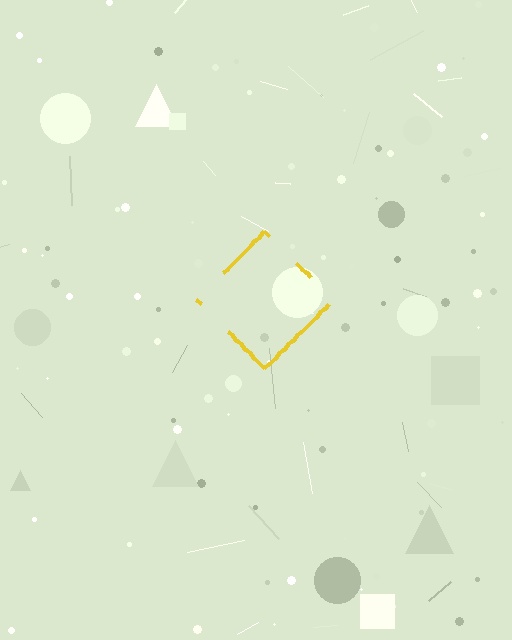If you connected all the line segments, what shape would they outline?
They would outline a diamond.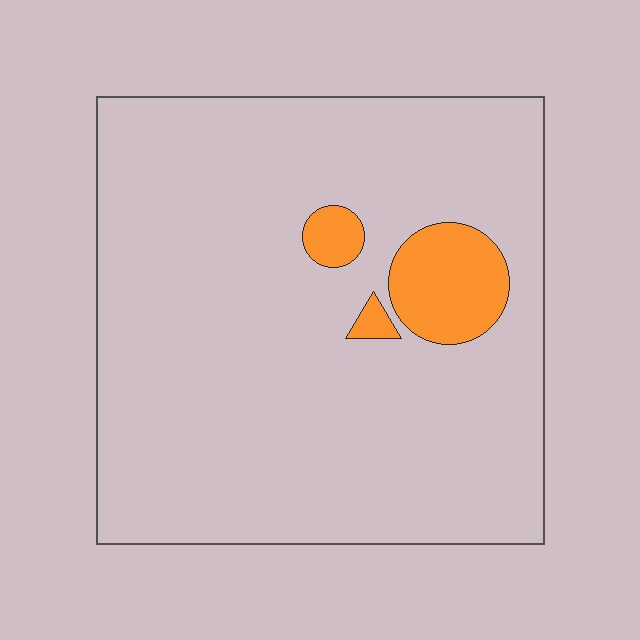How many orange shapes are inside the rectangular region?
3.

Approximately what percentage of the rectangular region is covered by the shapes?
Approximately 10%.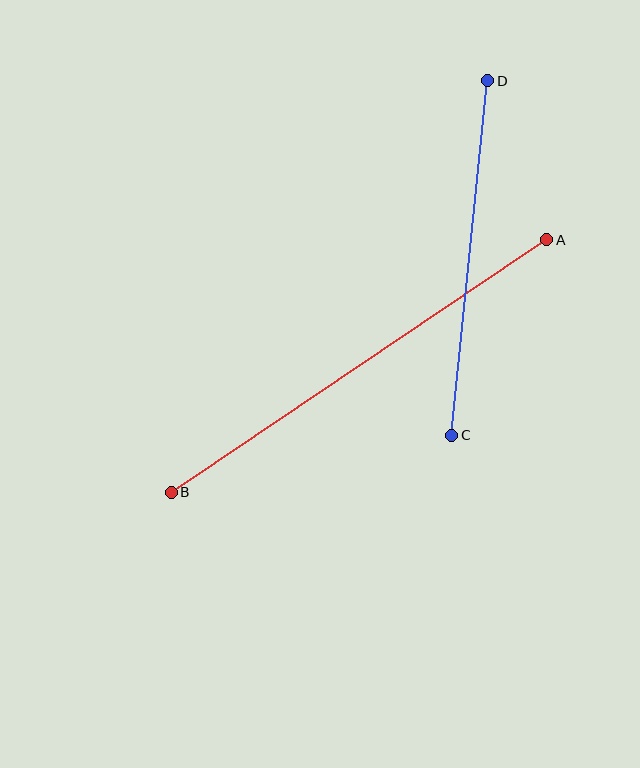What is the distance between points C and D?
The distance is approximately 356 pixels.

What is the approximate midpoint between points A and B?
The midpoint is at approximately (359, 366) pixels.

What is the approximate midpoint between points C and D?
The midpoint is at approximately (470, 258) pixels.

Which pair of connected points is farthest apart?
Points A and B are farthest apart.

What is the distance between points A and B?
The distance is approximately 452 pixels.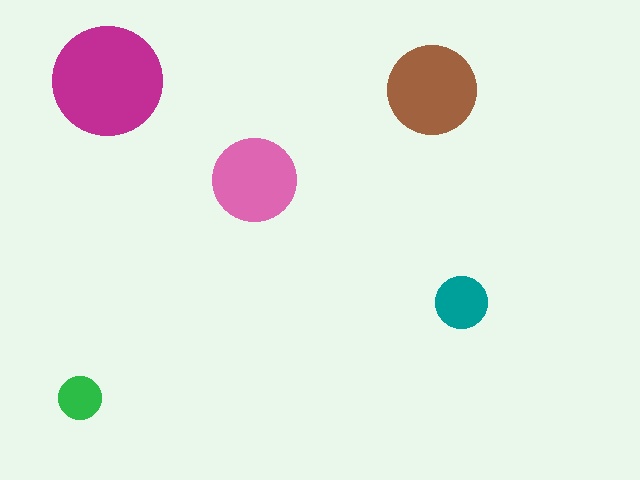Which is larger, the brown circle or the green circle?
The brown one.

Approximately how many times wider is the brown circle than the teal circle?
About 1.5 times wider.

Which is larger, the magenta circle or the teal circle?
The magenta one.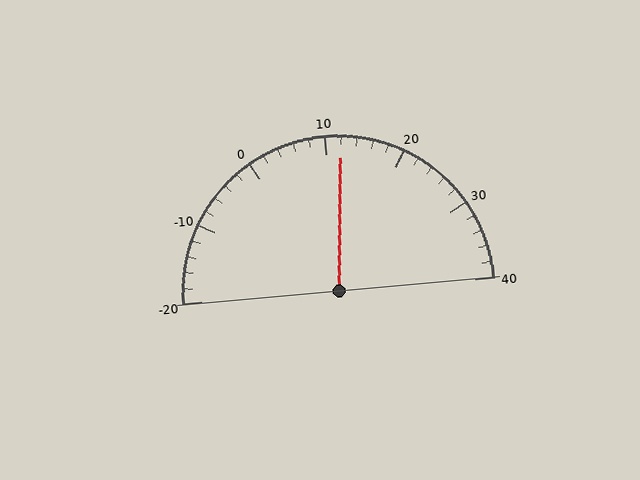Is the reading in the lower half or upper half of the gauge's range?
The reading is in the upper half of the range (-20 to 40).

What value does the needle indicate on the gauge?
The needle indicates approximately 12.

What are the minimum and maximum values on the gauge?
The gauge ranges from -20 to 40.